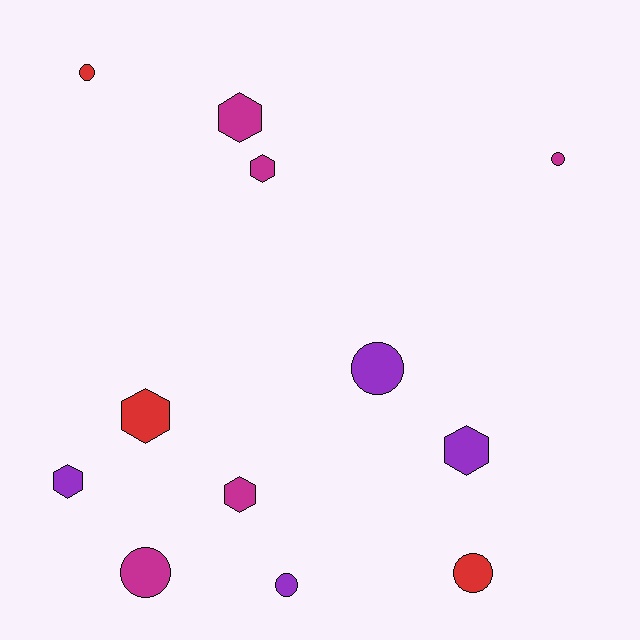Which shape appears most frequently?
Circle, with 6 objects.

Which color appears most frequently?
Magenta, with 5 objects.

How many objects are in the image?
There are 12 objects.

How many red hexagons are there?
There is 1 red hexagon.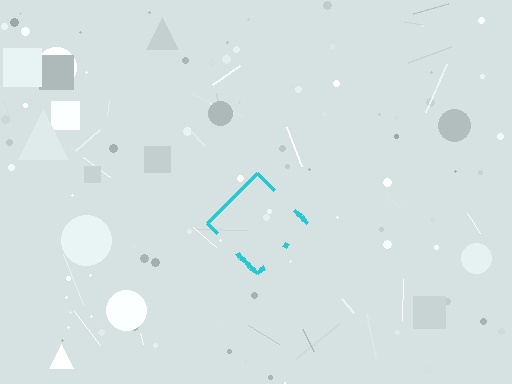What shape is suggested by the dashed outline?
The dashed outline suggests a diamond.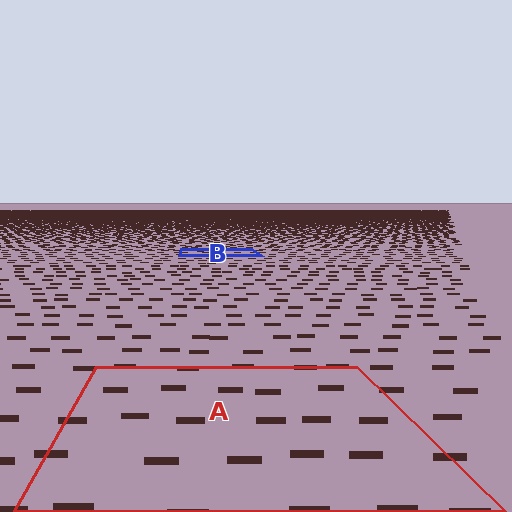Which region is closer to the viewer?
Region A is closer. The texture elements there are larger and more spread out.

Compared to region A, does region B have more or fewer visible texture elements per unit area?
Region B has more texture elements per unit area — they are packed more densely because it is farther away.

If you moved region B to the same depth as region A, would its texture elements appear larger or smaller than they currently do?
They would appear larger. At a closer depth, the same texture elements are projected at a bigger on-screen size.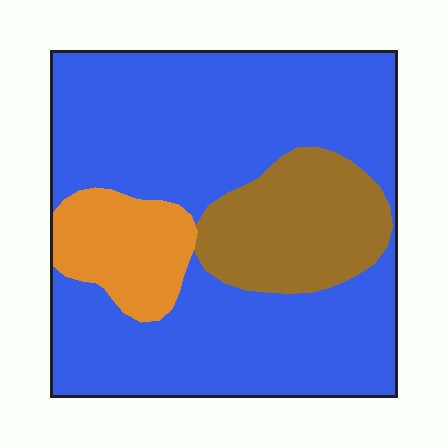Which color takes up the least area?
Orange, at roughly 10%.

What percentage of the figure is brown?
Brown covers about 20% of the figure.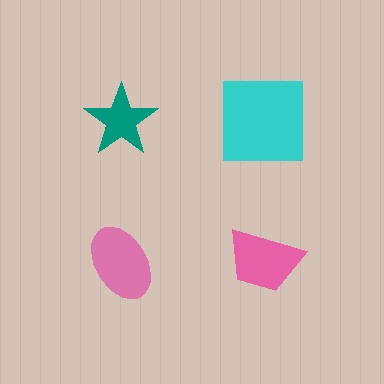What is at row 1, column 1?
A teal star.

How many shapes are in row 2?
2 shapes.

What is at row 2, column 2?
A pink trapezoid.